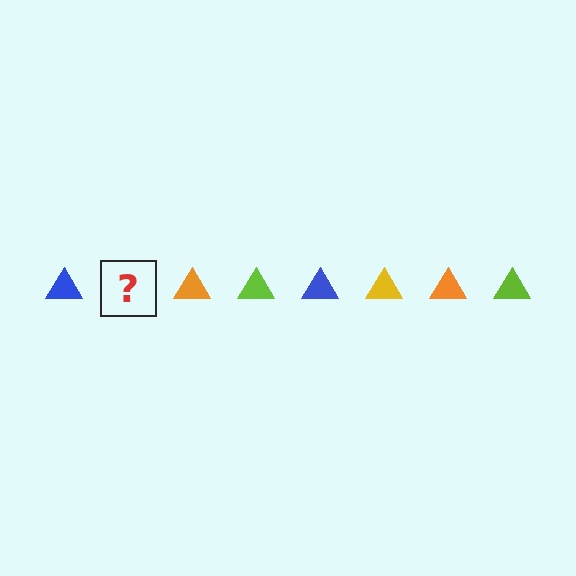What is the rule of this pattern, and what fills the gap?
The rule is that the pattern cycles through blue, yellow, orange, lime triangles. The gap should be filled with a yellow triangle.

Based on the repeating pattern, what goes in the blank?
The blank should be a yellow triangle.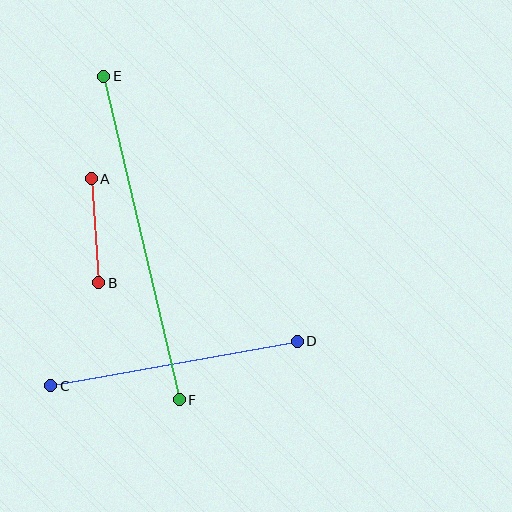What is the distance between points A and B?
The distance is approximately 104 pixels.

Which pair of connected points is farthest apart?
Points E and F are farthest apart.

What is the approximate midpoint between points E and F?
The midpoint is at approximately (142, 238) pixels.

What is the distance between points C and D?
The distance is approximately 250 pixels.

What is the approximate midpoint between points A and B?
The midpoint is at approximately (95, 231) pixels.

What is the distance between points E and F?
The distance is approximately 332 pixels.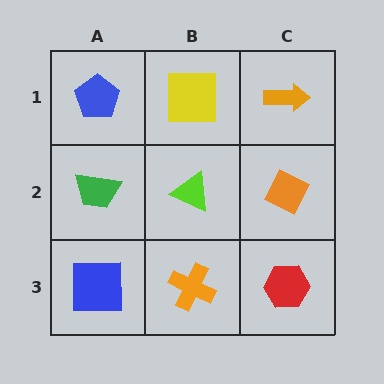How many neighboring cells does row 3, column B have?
3.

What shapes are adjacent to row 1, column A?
A green trapezoid (row 2, column A), a yellow square (row 1, column B).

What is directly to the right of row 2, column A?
A lime triangle.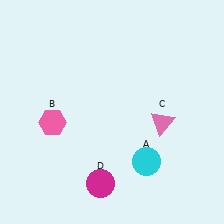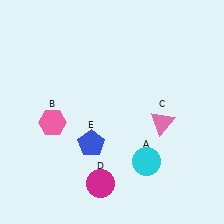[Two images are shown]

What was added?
A blue pentagon (E) was added in Image 2.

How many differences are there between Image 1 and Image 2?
There is 1 difference between the two images.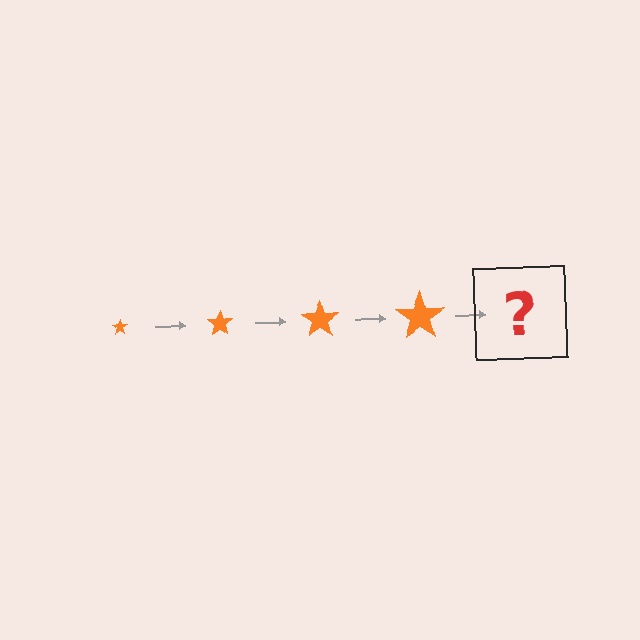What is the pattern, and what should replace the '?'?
The pattern is that the star gets progressively larger each step. The '?' should be an orange star, larger than the previous one.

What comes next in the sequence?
The next element should be an orange star, larger than the previous one.